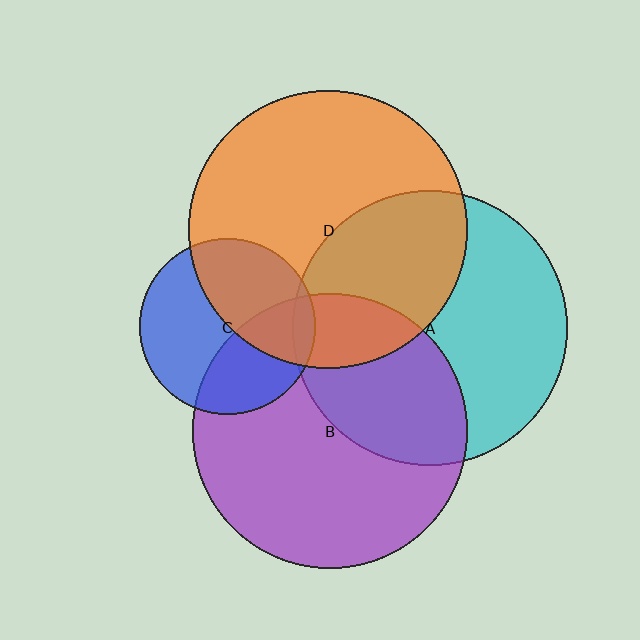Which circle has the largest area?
Circle D (orange).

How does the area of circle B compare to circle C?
Approximately 2.5 times.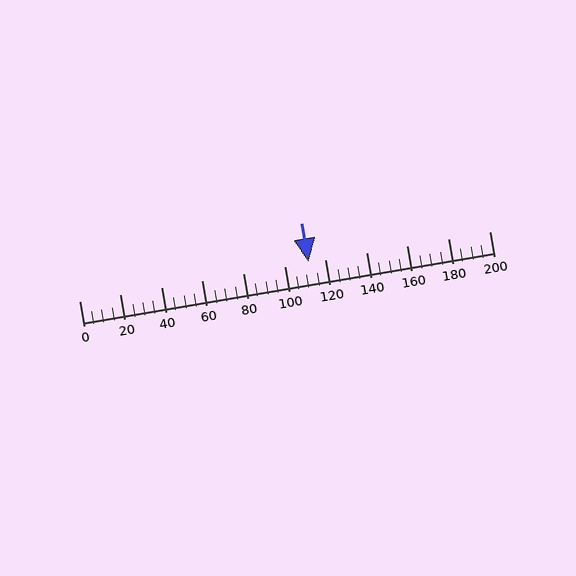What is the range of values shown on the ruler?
The ruler shows values from 0 to 200.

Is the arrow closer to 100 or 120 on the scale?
The arrow is closer to 120.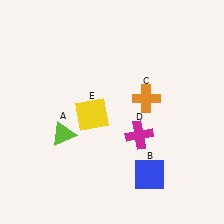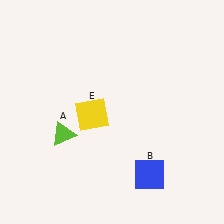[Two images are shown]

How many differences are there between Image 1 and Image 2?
There are 2 differences between the two images.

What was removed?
The magenta cross (D), the orange cross (C) were removed in Image 2.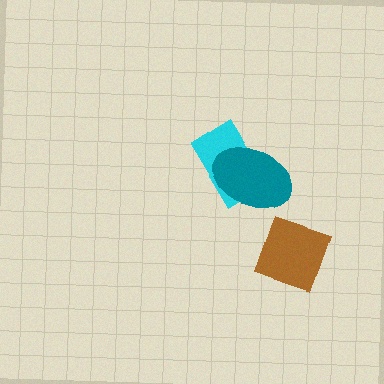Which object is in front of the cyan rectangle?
The teal ellipse is in front of the cyan rectangle.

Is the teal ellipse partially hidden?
No, no other shape covers it.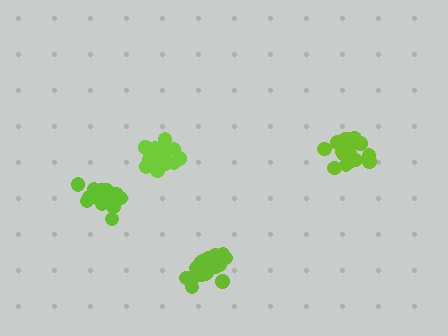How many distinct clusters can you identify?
There are 4 distinct clusters.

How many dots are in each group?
Group 1: 21 dots, Group 2: 18 dots, Group 3: 21 dots, Group 4: 18 dots (78 total).